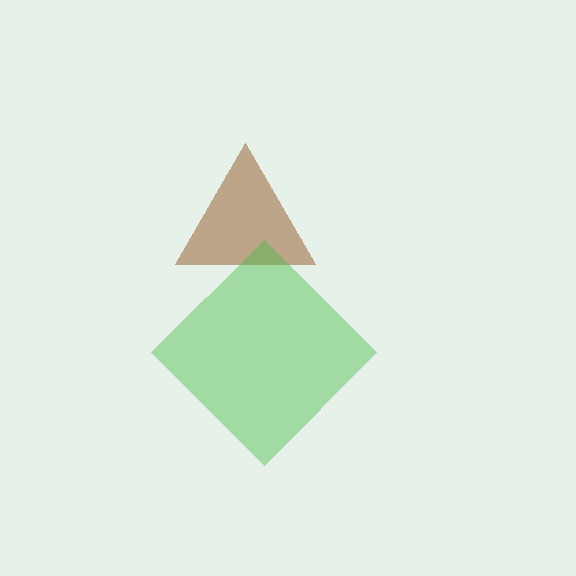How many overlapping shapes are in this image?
There are 2 overlapping shapes in the image.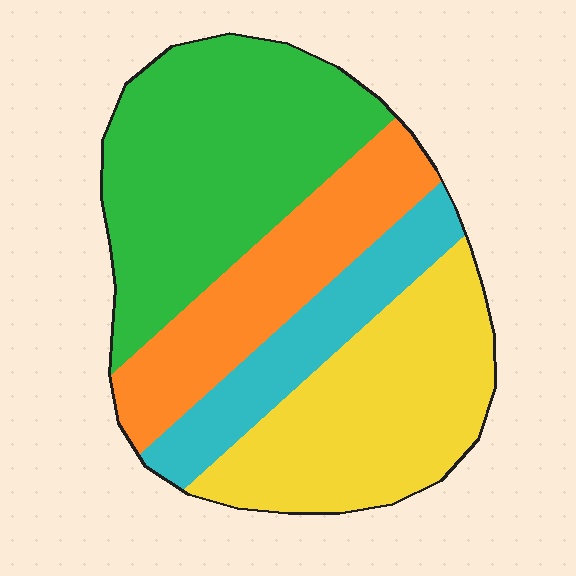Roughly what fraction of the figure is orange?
Orange covers 21% of the figure.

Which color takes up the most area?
Green, at roughly 35%.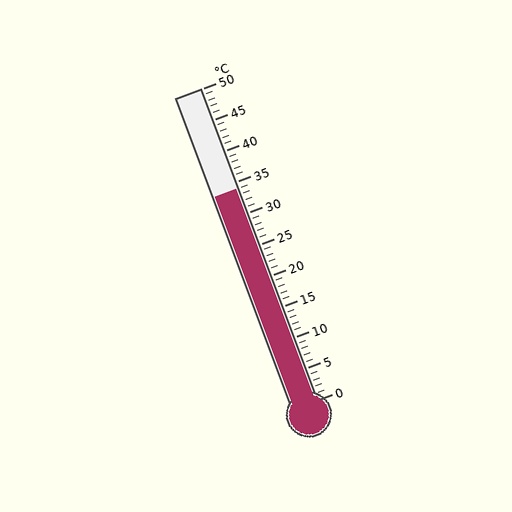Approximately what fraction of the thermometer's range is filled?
The thermometer is filled to approximately 70% of its range.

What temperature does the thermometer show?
The thermometer shows approximately 34°C.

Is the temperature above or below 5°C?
The temperature is above 5°C.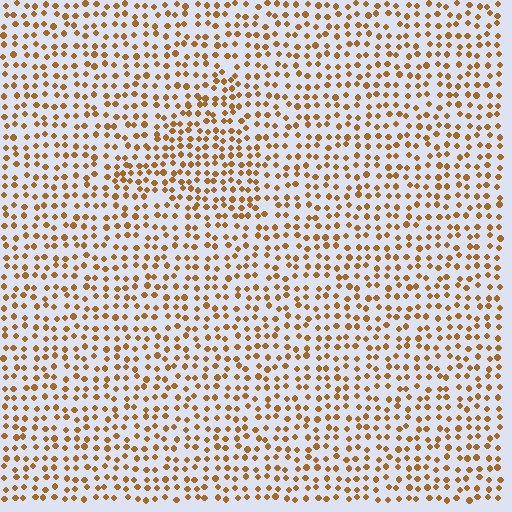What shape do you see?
I see a triangle.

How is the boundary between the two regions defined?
The boundary is defined by a change in element density (approximately 1.4x ratio). All elements are the same color, size, and shape.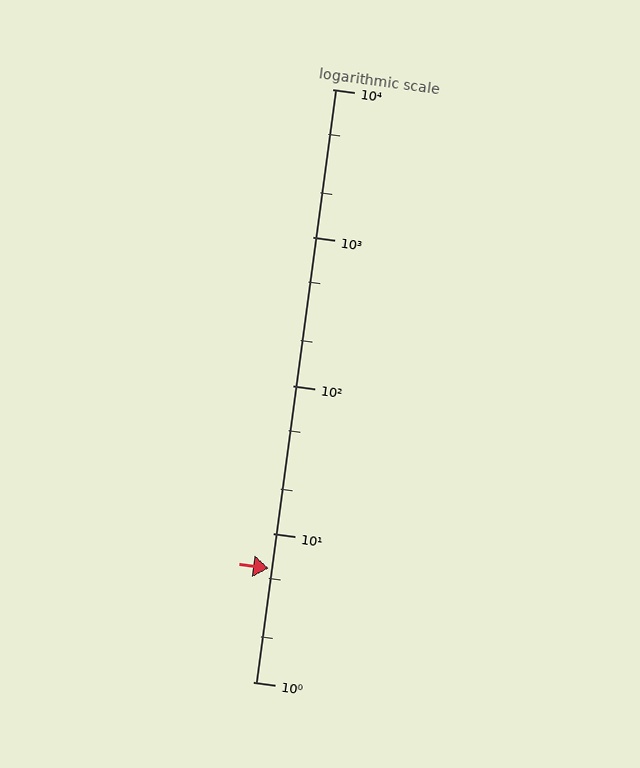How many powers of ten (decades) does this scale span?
The scale spans 4 decades, from 1 to 10000.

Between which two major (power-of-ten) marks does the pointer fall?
The pointer is between 1 and 10.